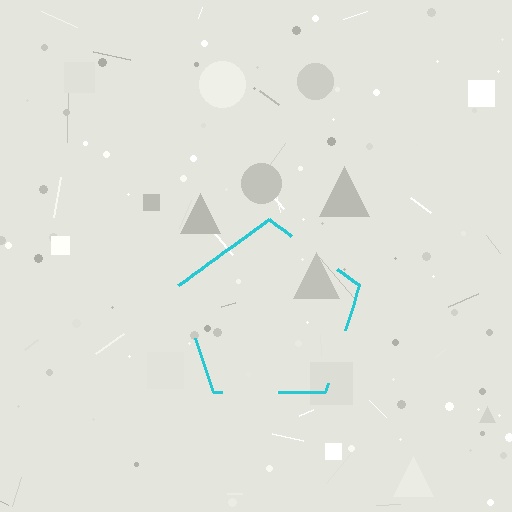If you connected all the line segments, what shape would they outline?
They would outline a pentagon.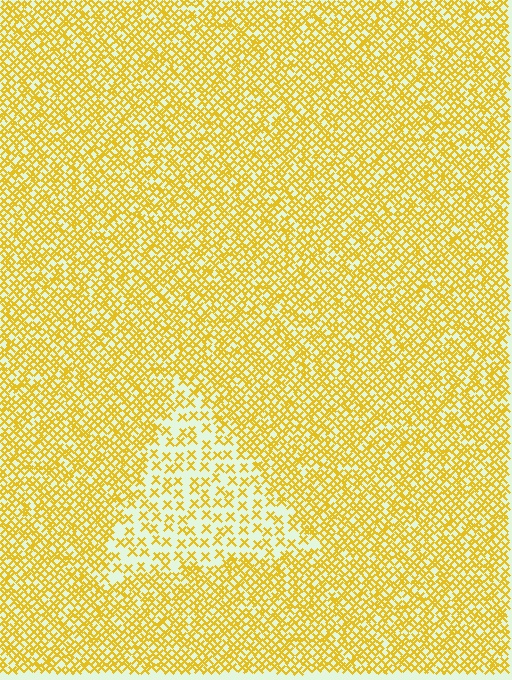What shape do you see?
I see a triangle.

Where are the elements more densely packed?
The elements are more densely packed outside the triangle boundary.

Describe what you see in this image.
The image contains small yellow elements arranged at two different densities. A triangle-shaped region is visible where the elements are less densely packed than the surrounding area.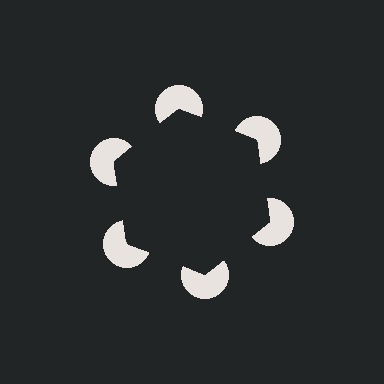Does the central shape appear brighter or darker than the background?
It typically appears slightly darker than the background, even though no actual brightness change is drawn.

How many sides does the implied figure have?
6 sides.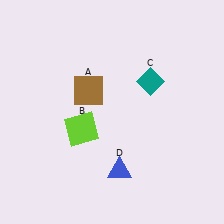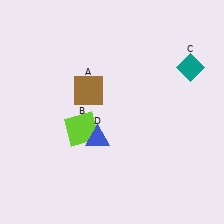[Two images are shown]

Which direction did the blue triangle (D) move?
The blue triangle (D) moved up.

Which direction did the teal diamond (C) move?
The teal diamond (C) moved right.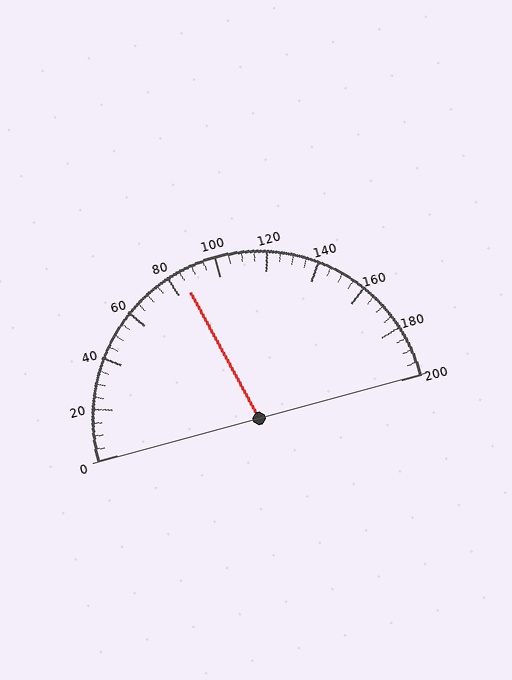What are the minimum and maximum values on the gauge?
The gauge ranges from 0 to 200.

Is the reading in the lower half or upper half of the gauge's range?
The reading is in the lower half of the range (0 to 200).